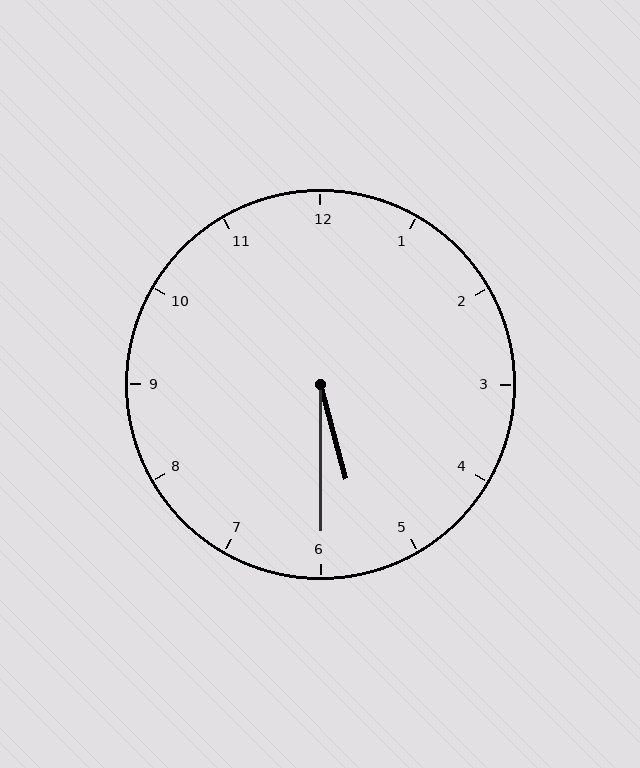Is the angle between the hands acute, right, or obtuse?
It is acute.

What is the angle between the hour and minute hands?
Approximately 15 degrees.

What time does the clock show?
5:30.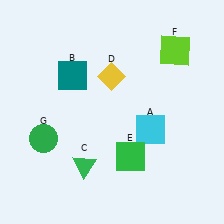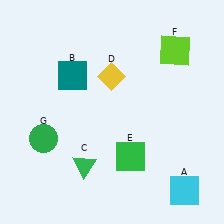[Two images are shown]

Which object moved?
The cyan square (A) moved down.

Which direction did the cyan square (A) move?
The cyan square (A) moved down.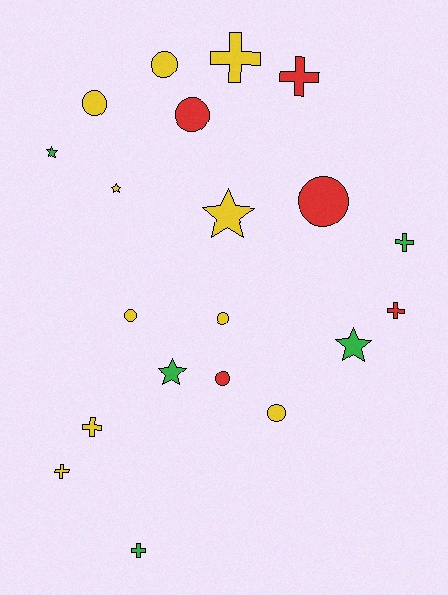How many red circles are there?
There are 3 red circles.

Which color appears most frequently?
Yellow, with 10 objects.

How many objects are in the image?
There are 20 objects.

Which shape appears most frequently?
Circle, with 8 objects.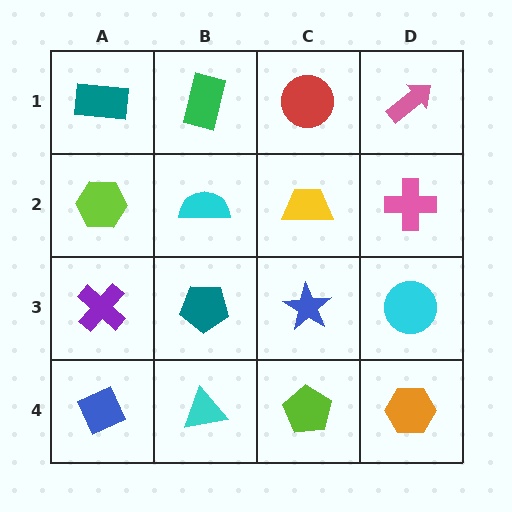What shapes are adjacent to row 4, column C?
A blue star (row 3, column C), a cyan triangle (row 4, column B), an orange hexagon (row 4, column D).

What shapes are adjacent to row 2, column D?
A pink arrow (row 1, column D), a cyan circle (row 3, column D), a yellow trapezoid (row 2, column C).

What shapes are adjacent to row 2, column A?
A teal rectangle (row 1, column A), a purple cross (row 3, column A), a cyan semicircle (row 2, column B).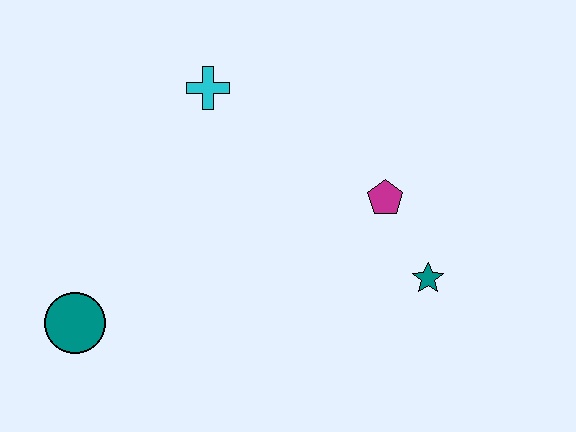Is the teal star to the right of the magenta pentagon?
Yes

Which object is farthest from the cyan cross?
The teal star is farthest from the cyan cross.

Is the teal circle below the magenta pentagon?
Yes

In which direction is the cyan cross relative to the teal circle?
The cyan cross is above the teal circle.